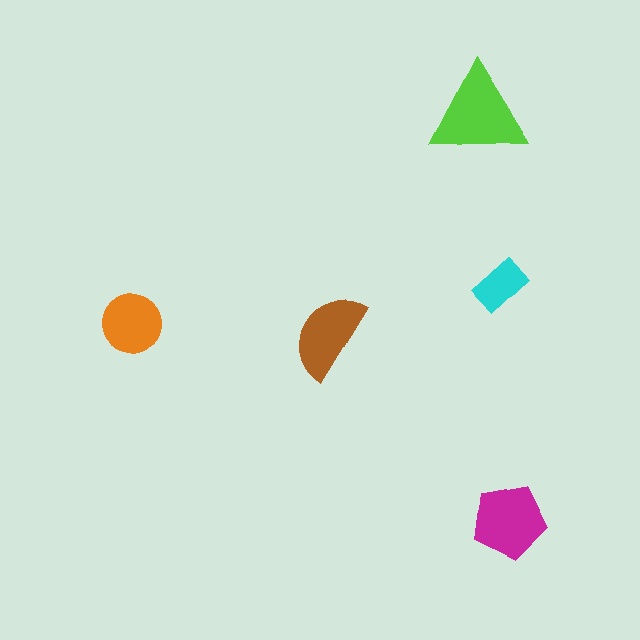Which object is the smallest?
The cyan rectangle.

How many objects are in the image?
There are 5 objects in the image.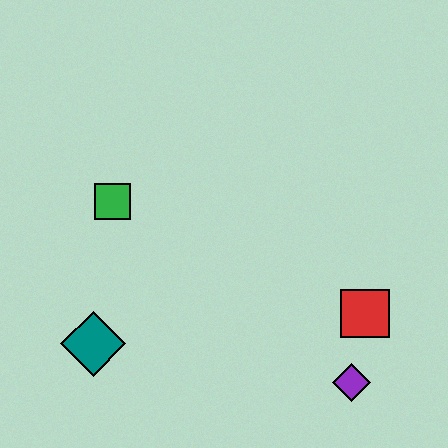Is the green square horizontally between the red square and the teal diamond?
Yes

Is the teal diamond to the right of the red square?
No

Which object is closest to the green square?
The teal diamond is closest to the green square.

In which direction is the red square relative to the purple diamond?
The red square is above the purple diamond.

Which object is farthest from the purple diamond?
The green square is farthest from the purple diamond.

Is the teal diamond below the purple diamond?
No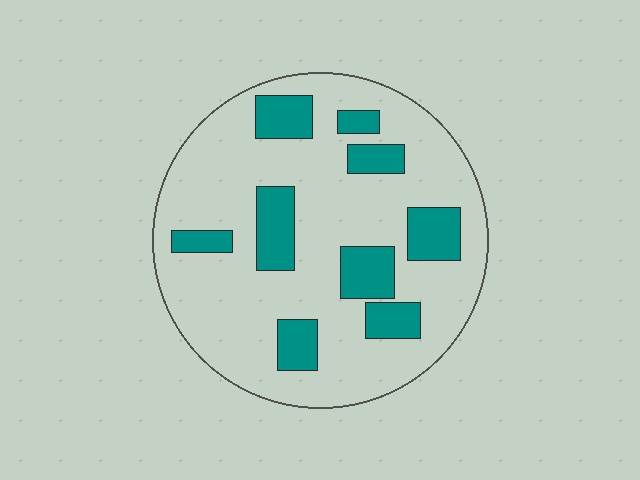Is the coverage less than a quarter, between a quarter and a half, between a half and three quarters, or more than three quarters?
Less than a quarter.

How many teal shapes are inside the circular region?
9.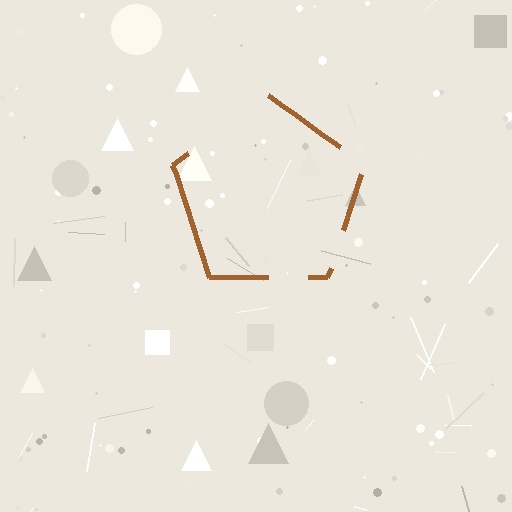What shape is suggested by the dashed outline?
The dashed outline suggests a pentagon.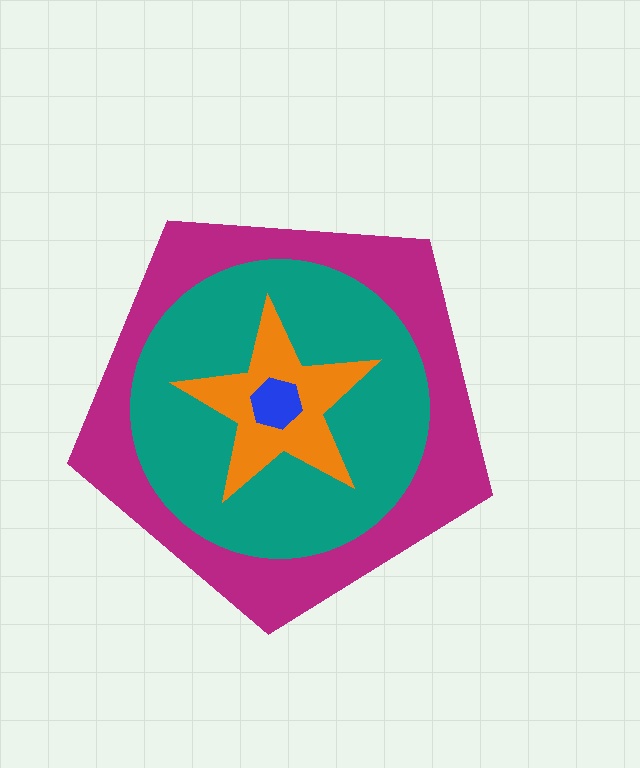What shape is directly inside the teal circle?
The orange star.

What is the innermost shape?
The blue hexagon.